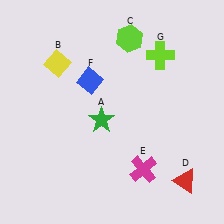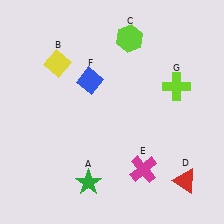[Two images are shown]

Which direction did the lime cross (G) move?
The lime cross (G) moved down.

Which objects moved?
The objects that moved are: the green star (A), the lime cross (G).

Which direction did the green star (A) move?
The green star (A) moved down.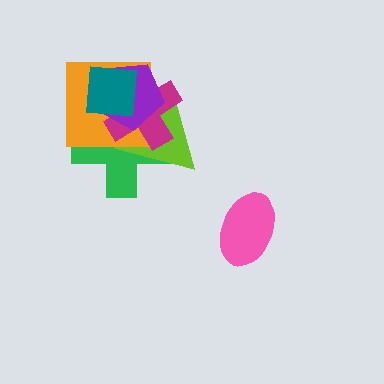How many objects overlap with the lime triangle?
5 objects overlap with the lime triangle.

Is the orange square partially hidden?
Yes, it is partially covered by another shape.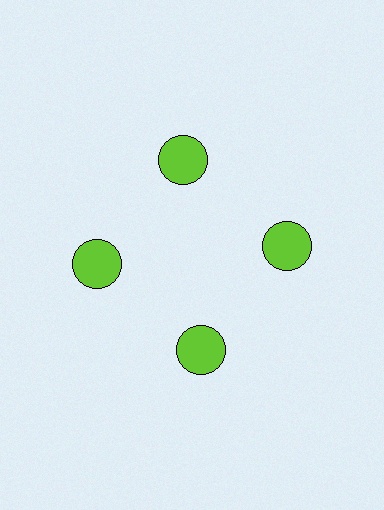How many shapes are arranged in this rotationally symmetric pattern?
There are 4 shapes, arranged in 4 groups of 1.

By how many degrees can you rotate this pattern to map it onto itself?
The pattern maps onto itself every 90 degrees of rotation.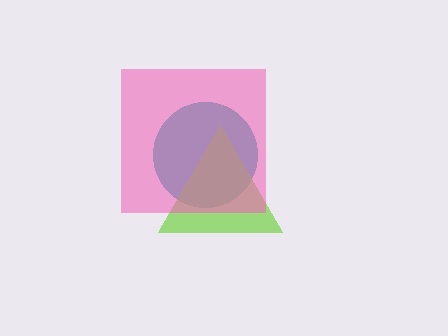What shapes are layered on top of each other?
The layered shapes are: a teal circle, a lime triangle, a pink square.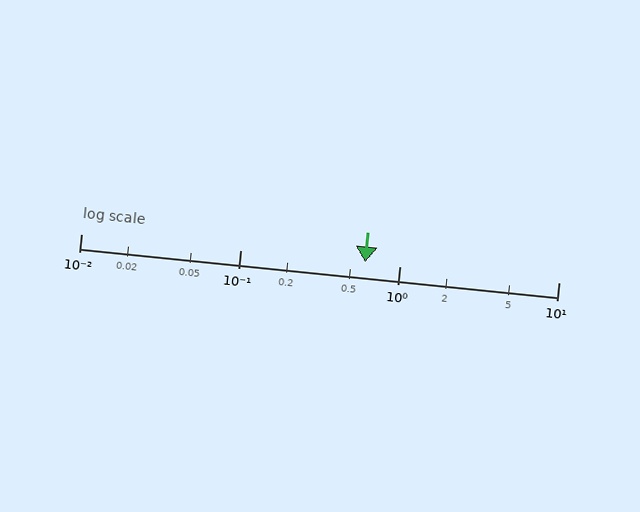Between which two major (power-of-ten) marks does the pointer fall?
The pointer is between 0.1 and 1.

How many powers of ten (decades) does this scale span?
The scale spans 3 decades, from 0.01 to 10.